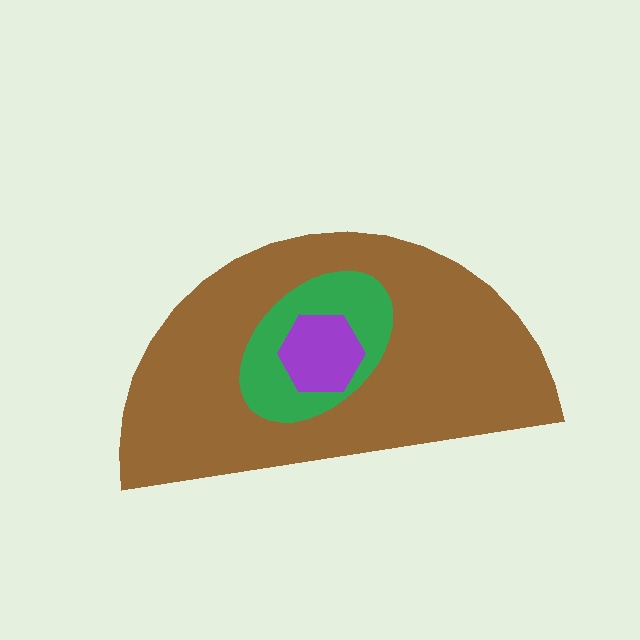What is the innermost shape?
The purple hexagon.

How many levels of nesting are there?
3.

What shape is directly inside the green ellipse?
The purple hexagon.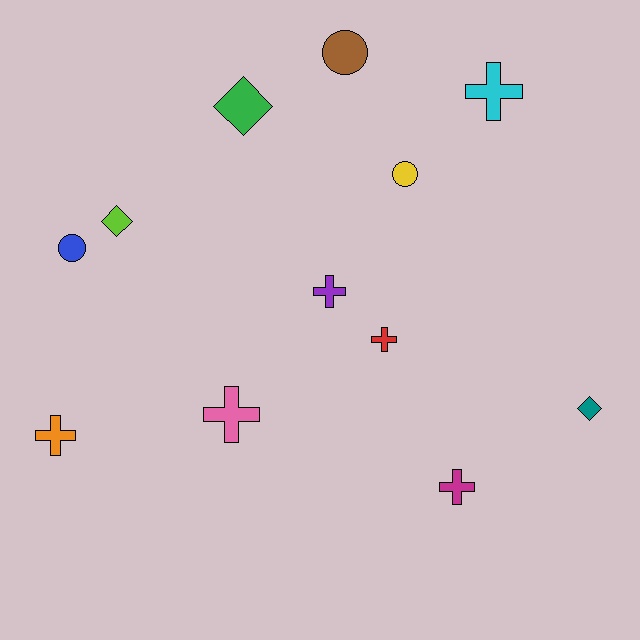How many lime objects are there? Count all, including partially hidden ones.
There is 1 lime object.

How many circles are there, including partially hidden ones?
There are 3 circles.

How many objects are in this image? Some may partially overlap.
There are 12 objects.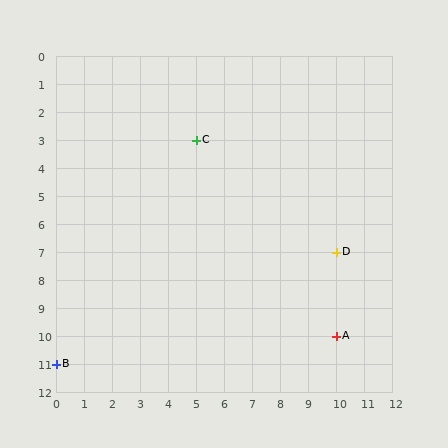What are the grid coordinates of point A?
Point A is at grid coordinates (10, 10).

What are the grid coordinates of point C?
Point C is at grid coordinates (5, 3).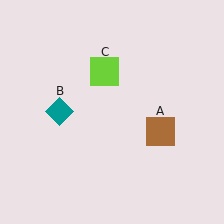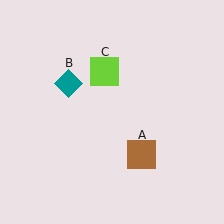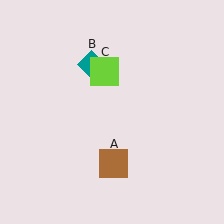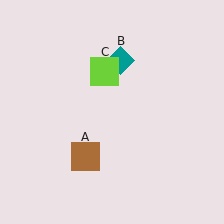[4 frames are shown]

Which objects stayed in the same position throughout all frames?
Lime square (object C) remained stationary.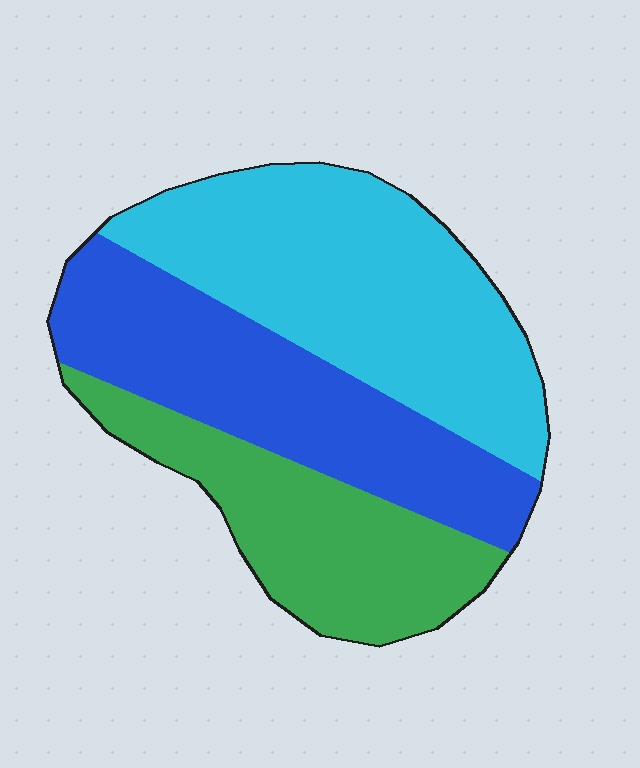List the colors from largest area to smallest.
From largest to smallest: cyan, blue, green.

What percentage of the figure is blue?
Blue covers 33% of the figure.